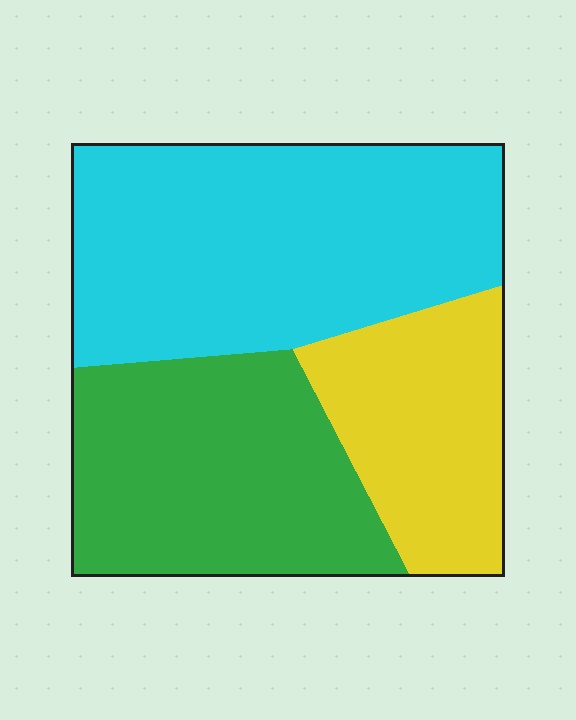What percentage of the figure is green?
Green covers about 35% of the figure.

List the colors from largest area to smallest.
From largest to smallest: cyan, green, yellow.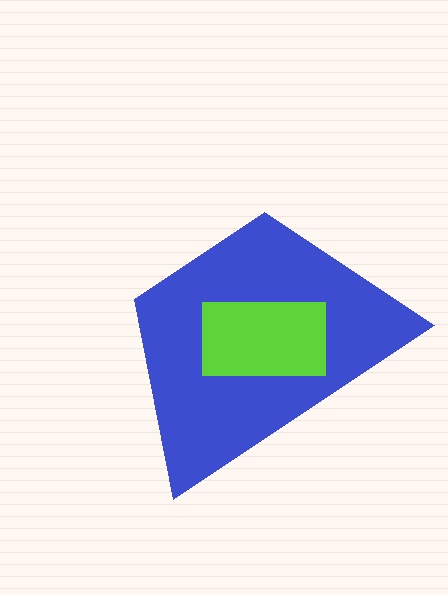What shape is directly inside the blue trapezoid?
The lime rectangle.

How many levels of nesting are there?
2.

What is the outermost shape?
The blue trapezoid.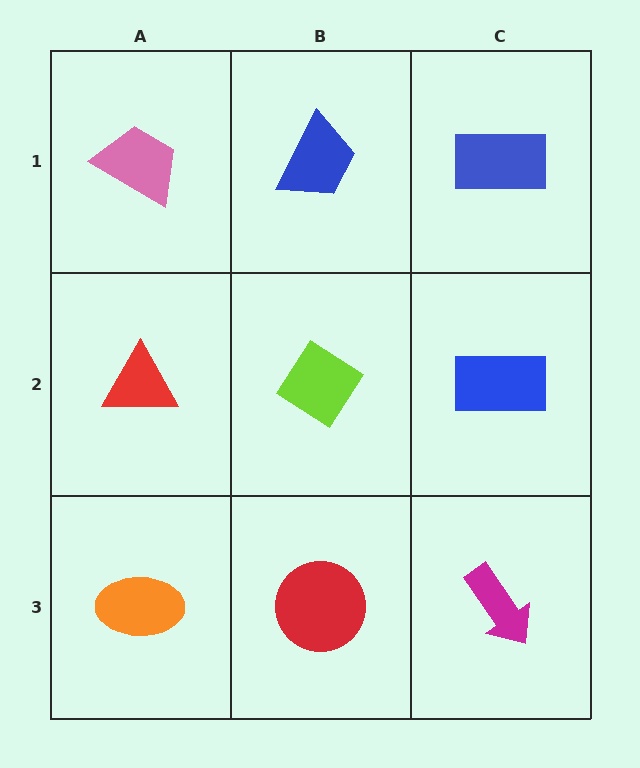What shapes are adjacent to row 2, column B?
A blue trapezoid (row 1, column B), a red circle (row 3, column B), a red triangle (row 2, column A), a blue rectangle (row 2, column C).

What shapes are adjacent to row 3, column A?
A red triangle (row 2, column A), a red circle (row 3, column B).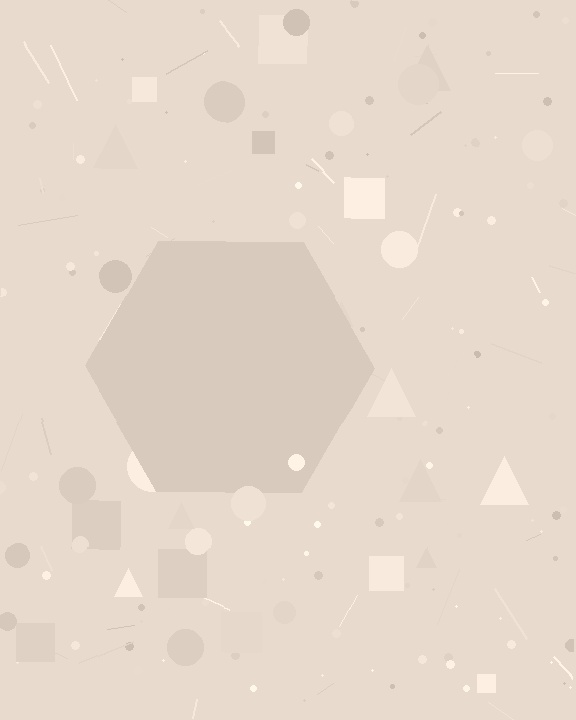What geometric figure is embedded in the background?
A hexagon is embedded in the background.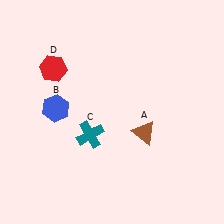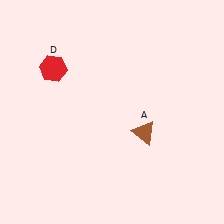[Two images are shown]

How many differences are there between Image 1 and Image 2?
There are 2 differences between the two images.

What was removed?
The teal cross (C), the blue hexagon (B) were removed in Image 2.